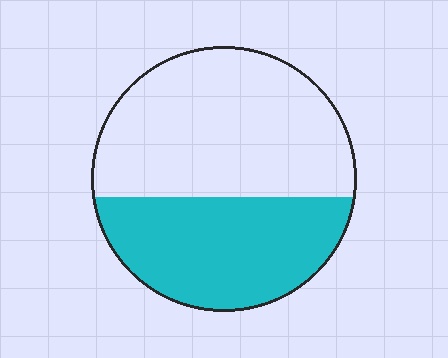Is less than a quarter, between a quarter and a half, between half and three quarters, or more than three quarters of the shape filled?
Between a quarter and a half.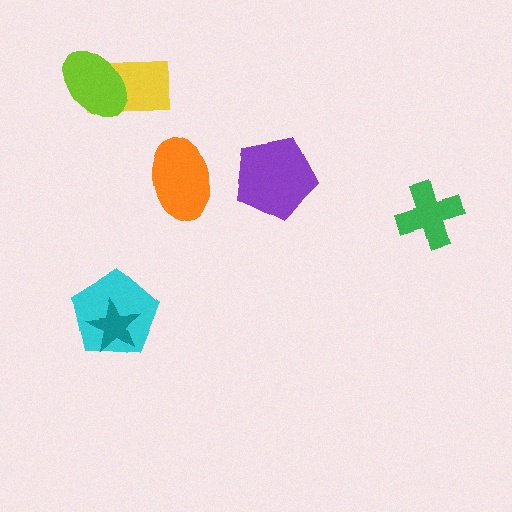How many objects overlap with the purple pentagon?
0 objects overlap with the purple pentagon.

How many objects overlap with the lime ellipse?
1 object overlaps with the lime ellipse.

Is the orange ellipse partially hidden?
No, no other shape covers it.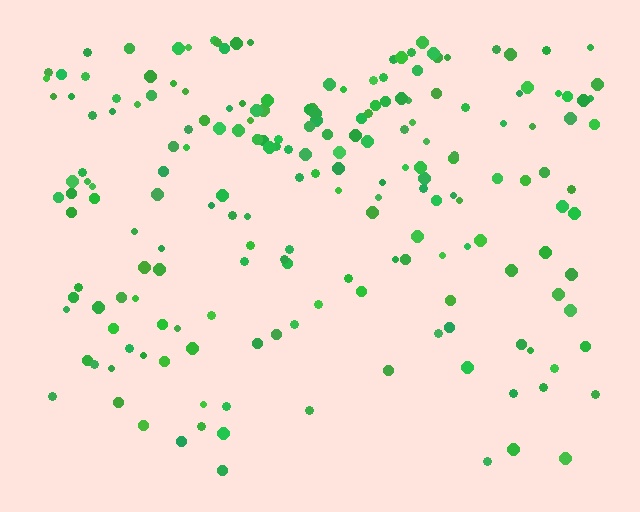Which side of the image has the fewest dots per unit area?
The bottom.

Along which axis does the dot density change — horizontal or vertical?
Vertical.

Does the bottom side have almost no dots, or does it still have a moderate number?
Still a moderate number, just noticeably fewer than the top.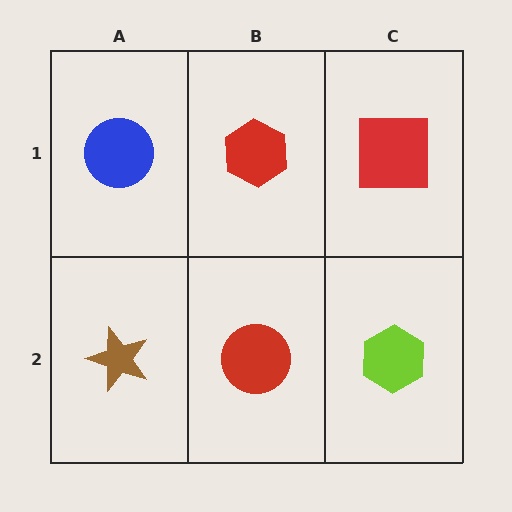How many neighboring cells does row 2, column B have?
3.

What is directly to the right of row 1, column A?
A red hexagon.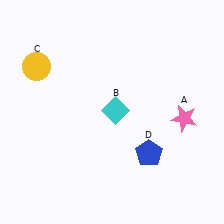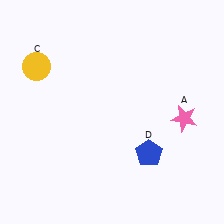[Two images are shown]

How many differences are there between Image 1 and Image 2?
There is 1 difference between the two images.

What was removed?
The cyan diamond (B) was removed in Image 2.